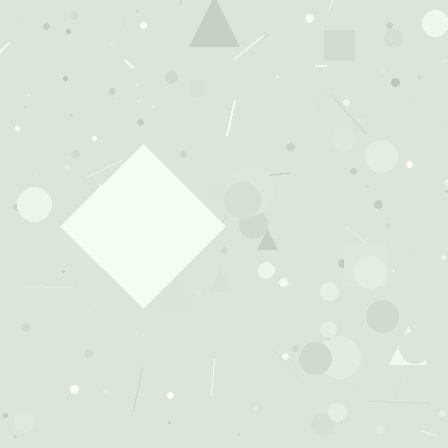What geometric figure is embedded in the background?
A diamond is embedded in the background.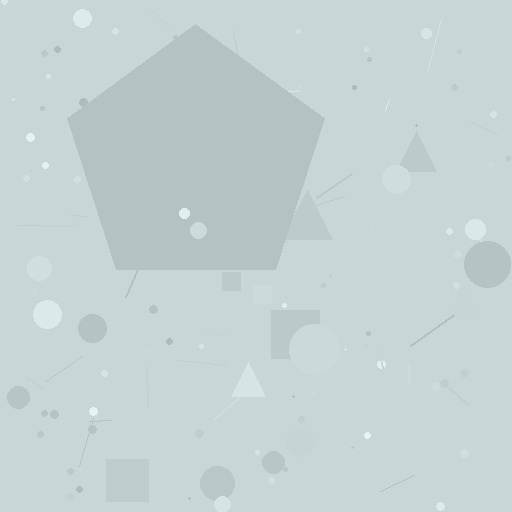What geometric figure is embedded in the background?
A pentagon is embedded in the background.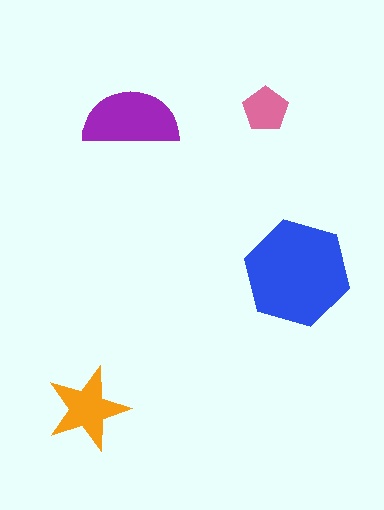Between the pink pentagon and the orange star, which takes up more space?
The orange star.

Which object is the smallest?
The pink pentagon.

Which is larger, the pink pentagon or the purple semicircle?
The purple semicircle.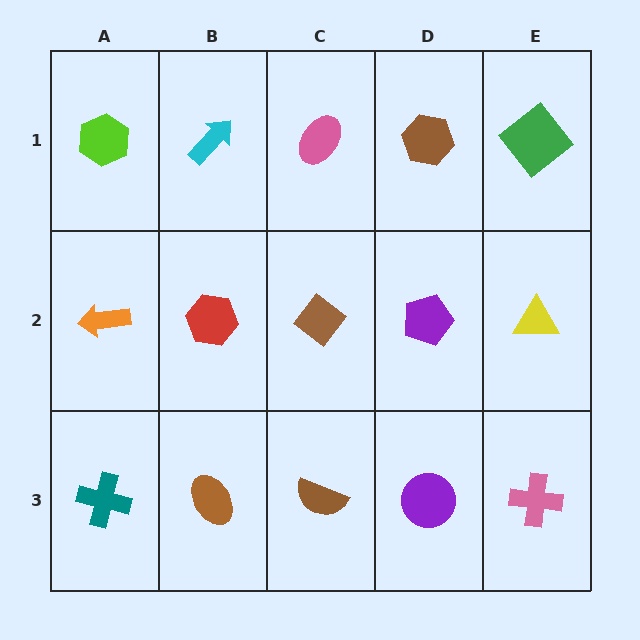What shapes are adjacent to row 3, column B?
A red hexagon (row 2, column B), a teal cross (row 3, column A), a brown semicircle (row 3, column C).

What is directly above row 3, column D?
A purple pentagon.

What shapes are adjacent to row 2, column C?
A pink ellipse (row 1, column C), a brown semicircle (row 3, column C), a red hexagon (row 2, column B), a purple pentagon (row 2, column D).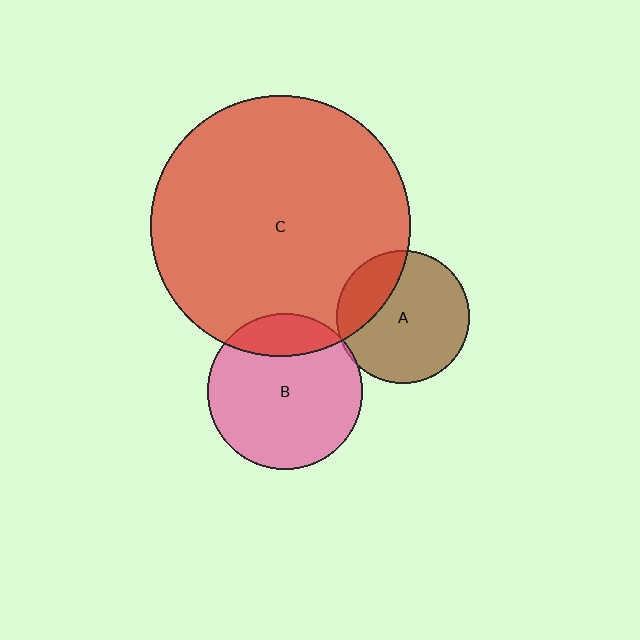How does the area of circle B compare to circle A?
Approximately 1.4 times.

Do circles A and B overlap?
Yes.